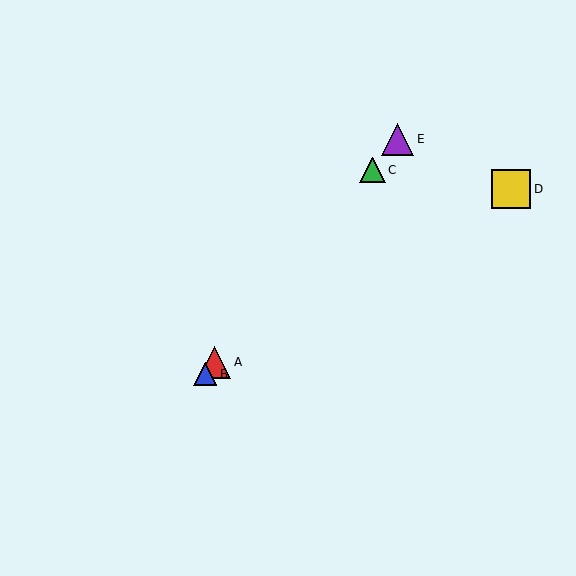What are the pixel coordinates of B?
Object B is at (205, 374).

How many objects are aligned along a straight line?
4 objects (A, B, C, E) are aligned along a straight line.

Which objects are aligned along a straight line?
Objects A, B, C, E are aligned along a straight line.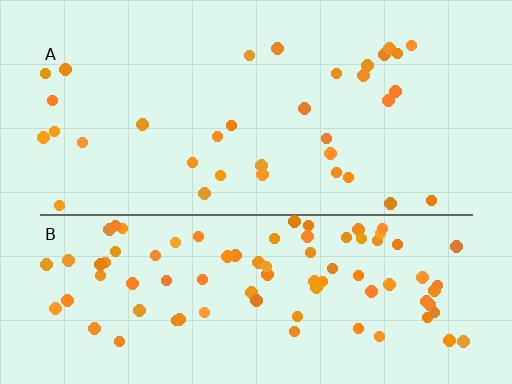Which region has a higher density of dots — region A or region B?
B (the bottom).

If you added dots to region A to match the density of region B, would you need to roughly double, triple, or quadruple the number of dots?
Approximately triple.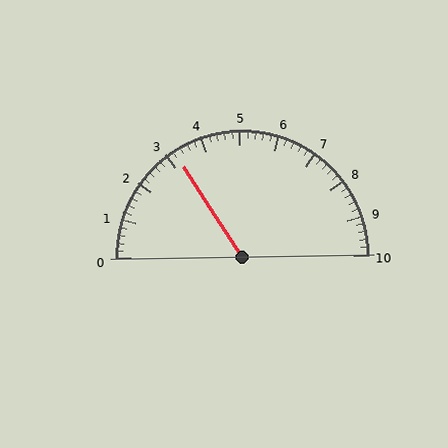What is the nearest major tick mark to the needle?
The nearest major tick mark is 3.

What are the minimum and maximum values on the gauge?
The gauge ranges from 0 to 10.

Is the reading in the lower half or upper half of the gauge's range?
The reading is in the lower half of the range (0 to 10).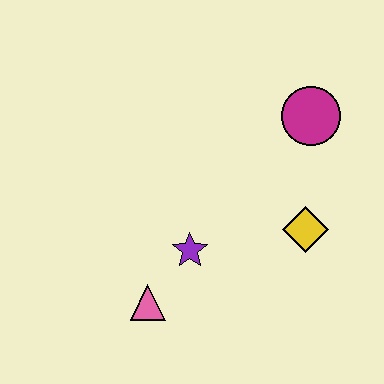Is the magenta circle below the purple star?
No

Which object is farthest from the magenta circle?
The pink triangle is farthest from the magenta circle.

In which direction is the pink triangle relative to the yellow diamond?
The pink triangle is to the left of the yellow diamond.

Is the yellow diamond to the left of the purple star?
No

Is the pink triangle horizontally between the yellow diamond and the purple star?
No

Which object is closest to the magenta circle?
The yellow diamond is closest to the magenta circle.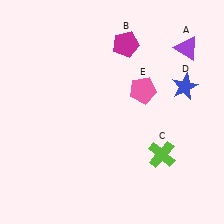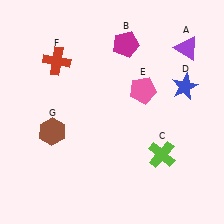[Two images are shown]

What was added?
A red cross (F), a brown hexagon (G) were added in Image 2.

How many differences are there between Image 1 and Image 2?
There are 2 differences between the two images.